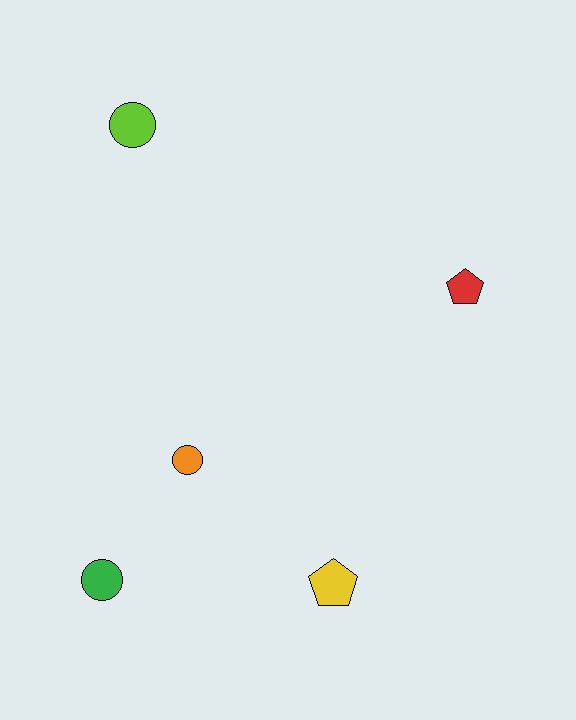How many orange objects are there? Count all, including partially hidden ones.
There is 1 orange object.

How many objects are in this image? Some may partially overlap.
There are 5 objects.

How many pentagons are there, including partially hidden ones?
There are 2 pentagons.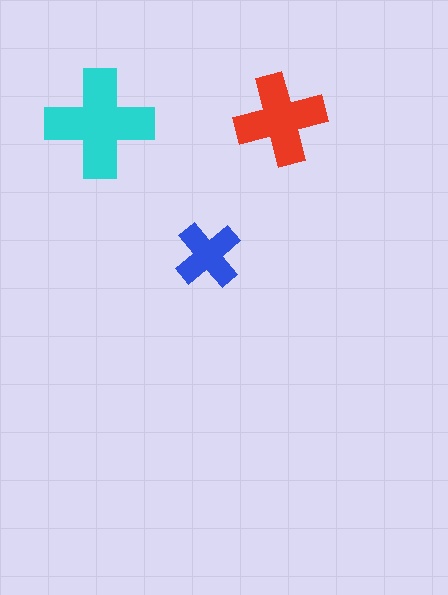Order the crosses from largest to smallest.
the cyan one, the red one, the blue one.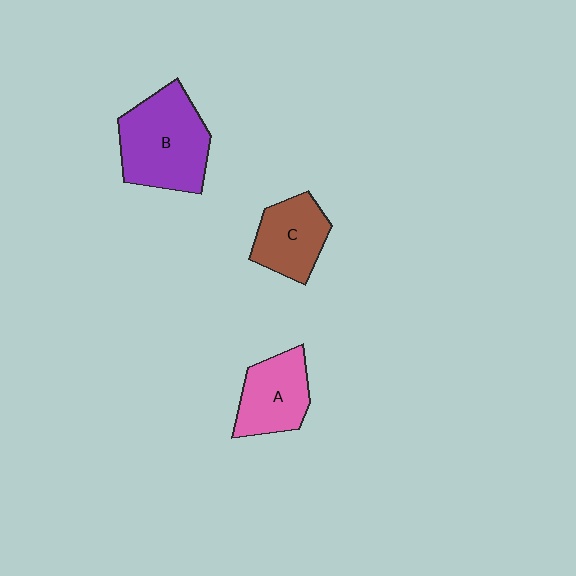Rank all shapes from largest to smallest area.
From largest to smallest: B (purple), A (pink), C (brown).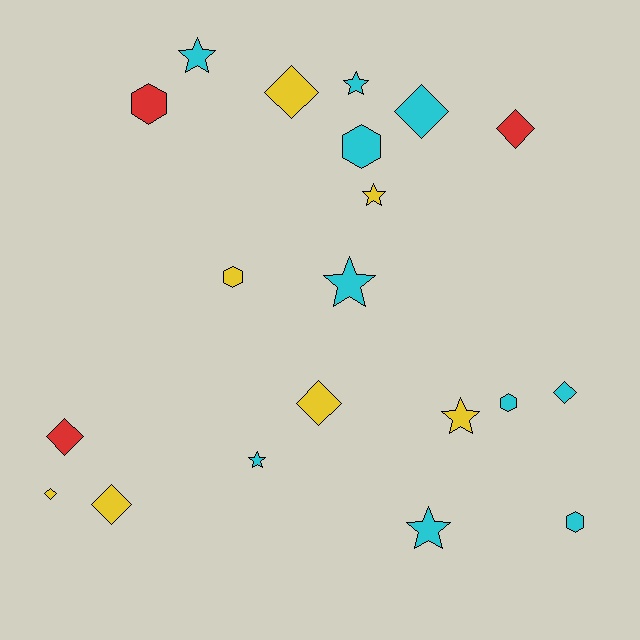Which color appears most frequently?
Cyan, with 10 objects.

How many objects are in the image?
There are 20 objects.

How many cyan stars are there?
There are 5 cyan stars.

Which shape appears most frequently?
Diamond, with 8 objects.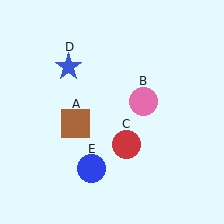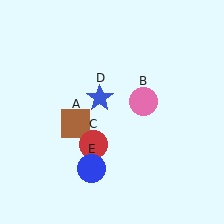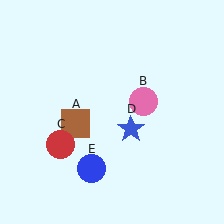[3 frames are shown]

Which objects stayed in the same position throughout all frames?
Brown square (object A) and pink circle (object B) and blue circle (object E) remained stationary.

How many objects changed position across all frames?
2 objects changed position: red circle (object C), blue star (object D).